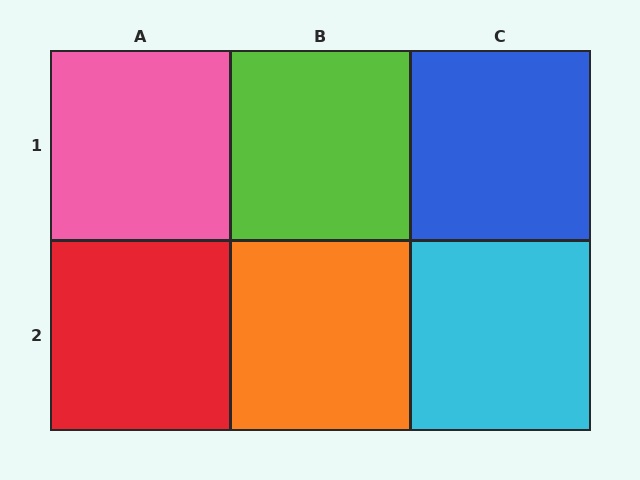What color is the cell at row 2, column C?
Cyan.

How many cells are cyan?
1 cell is cyan.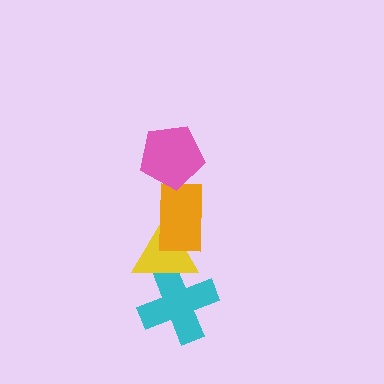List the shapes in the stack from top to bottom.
From top to bottom: the pink pentagon, the orange rectangle, the yellow triangle, the cyan cross.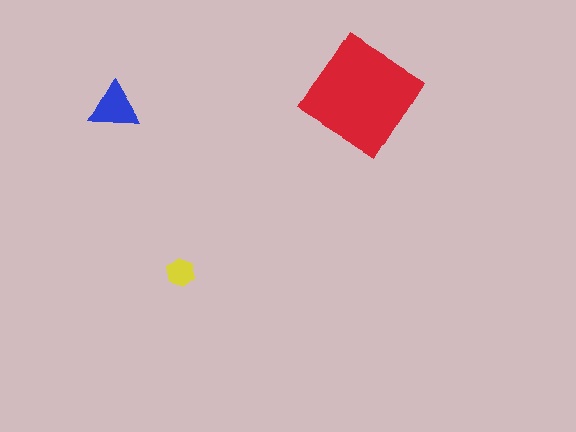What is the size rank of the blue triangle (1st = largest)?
2nd.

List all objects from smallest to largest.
The yellow hexagon, the blue triangle, the red diamond.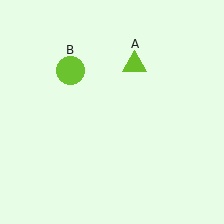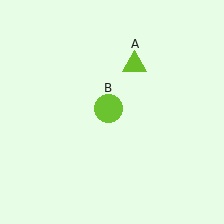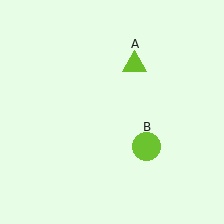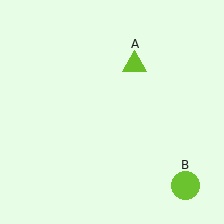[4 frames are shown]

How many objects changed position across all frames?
1 object changed position: lime circle (object B).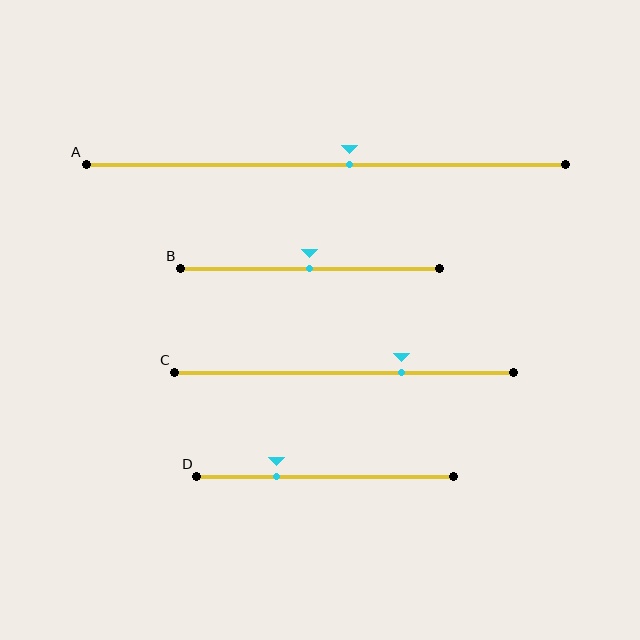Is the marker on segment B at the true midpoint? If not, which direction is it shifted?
Yes, the marker on segment B is at the true midpoint.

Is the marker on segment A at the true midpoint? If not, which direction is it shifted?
No, the marker on segment A is shifted to the right by about 5% of the segment length.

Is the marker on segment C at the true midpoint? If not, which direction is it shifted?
No, the marker on segment C is shifted to the right by about 17% of the segment length.